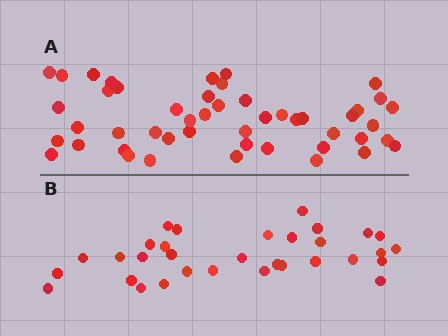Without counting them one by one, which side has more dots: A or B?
Region A (the top region) has more dots.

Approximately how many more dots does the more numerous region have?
Region A has approximately 15 more dots than region B.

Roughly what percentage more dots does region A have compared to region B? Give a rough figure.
About 50% more.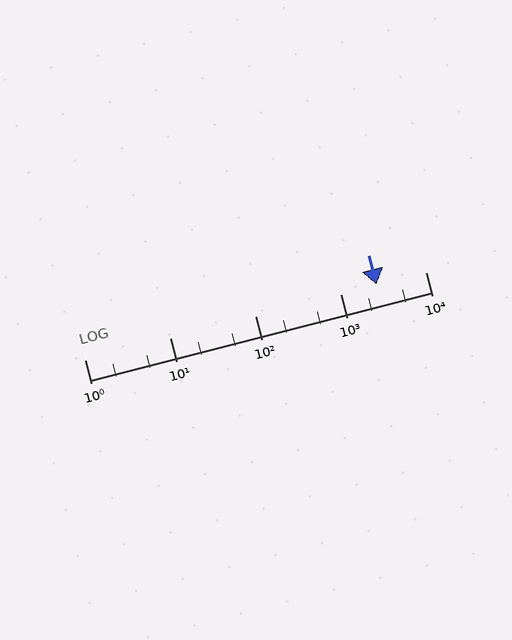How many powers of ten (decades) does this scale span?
The scale spans 4 decades, from 1 to 10000.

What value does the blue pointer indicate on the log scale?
The pointer indicates approximately 2700.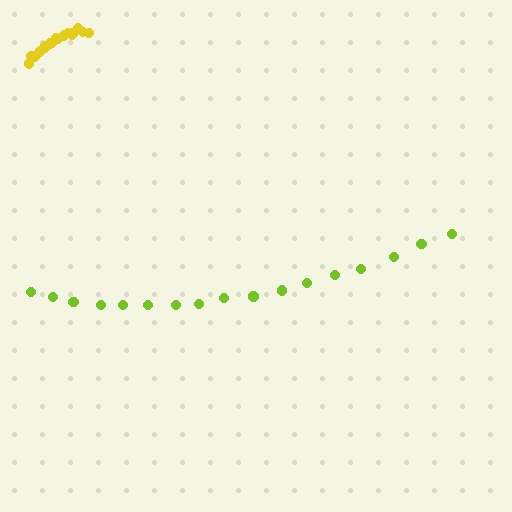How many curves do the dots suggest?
There are 2 distinct paths.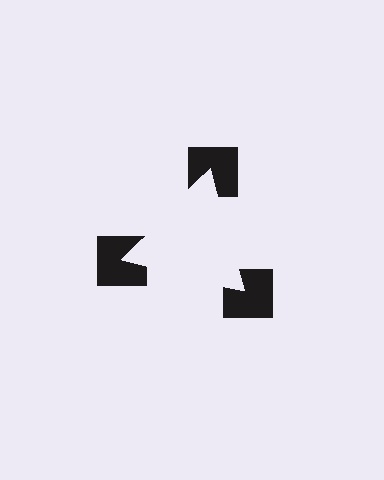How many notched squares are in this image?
There are 3 — one at each vertex of the illusory triangle.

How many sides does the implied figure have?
3 sides.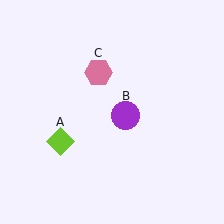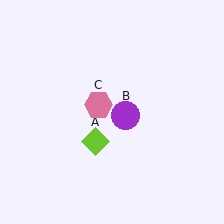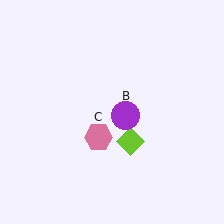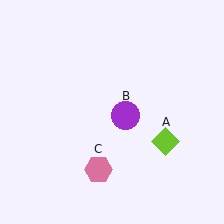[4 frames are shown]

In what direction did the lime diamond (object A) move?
The lime diamond (object A) moved right.